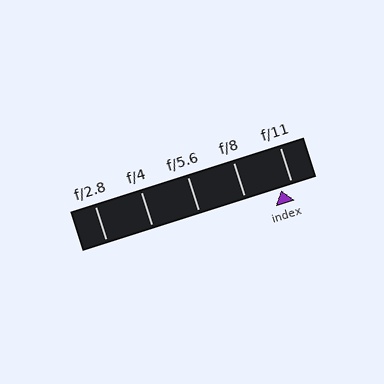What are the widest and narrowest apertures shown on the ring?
The widest aperture shown is f/2.8 and the narrowest is f/11.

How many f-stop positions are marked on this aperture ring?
There are 5 f-stop positions marked.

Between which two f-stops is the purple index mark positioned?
The index mark is between f/8 and f/11.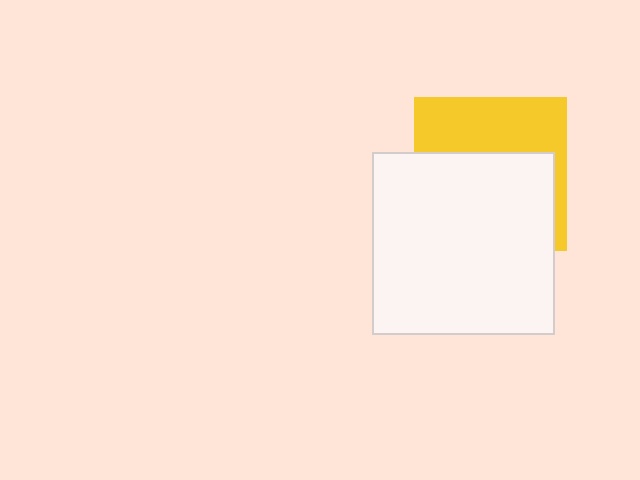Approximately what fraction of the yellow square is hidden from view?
Roughly 60% of the yellow square is hidden behind the white square.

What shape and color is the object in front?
The object in front is a white square.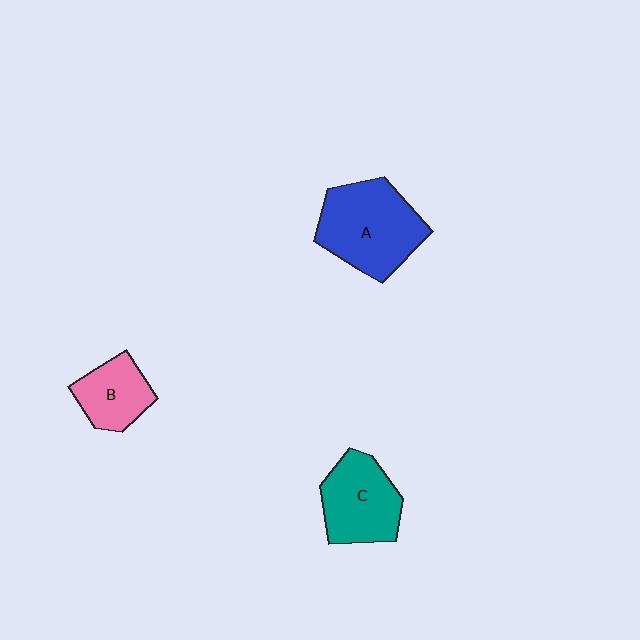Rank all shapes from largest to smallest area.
From largest to smallest: A (blue), C (teal), B (pink).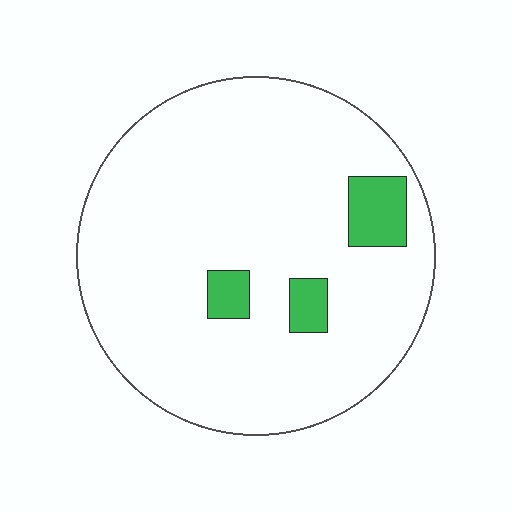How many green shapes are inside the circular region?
3.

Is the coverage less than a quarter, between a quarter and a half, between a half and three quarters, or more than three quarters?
Less than a quarter.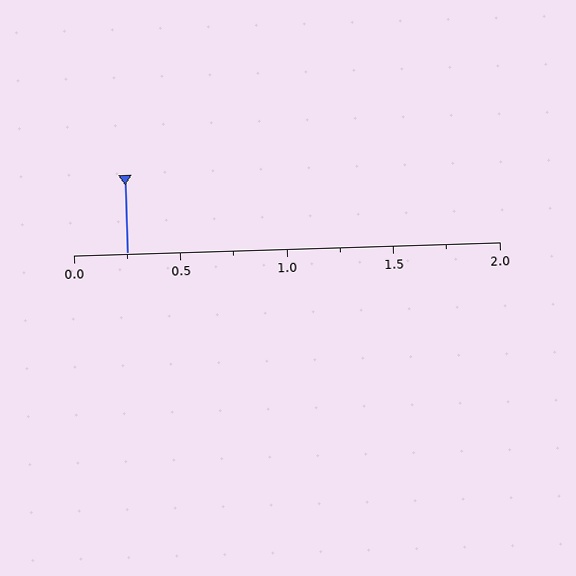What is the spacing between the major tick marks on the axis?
The major ticks are spaced 0.5 apart.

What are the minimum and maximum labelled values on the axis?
The axis runs from 0.0 to 2.0.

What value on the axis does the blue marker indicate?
The marker indicates approximately 0.25.